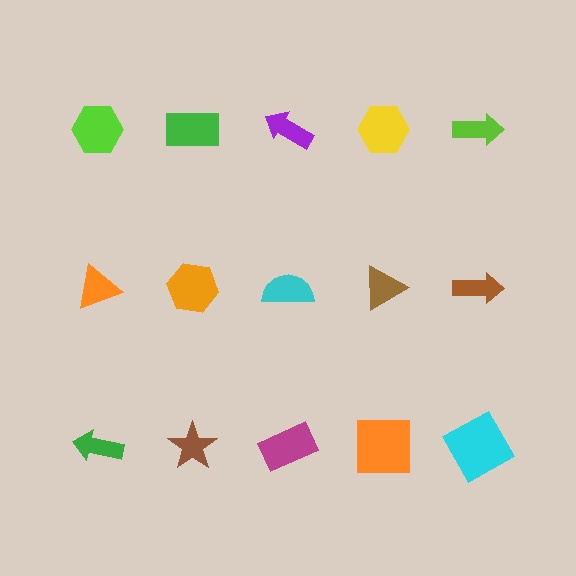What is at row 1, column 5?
A lime arrow.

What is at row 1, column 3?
A purple arrow.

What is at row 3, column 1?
A green arrow.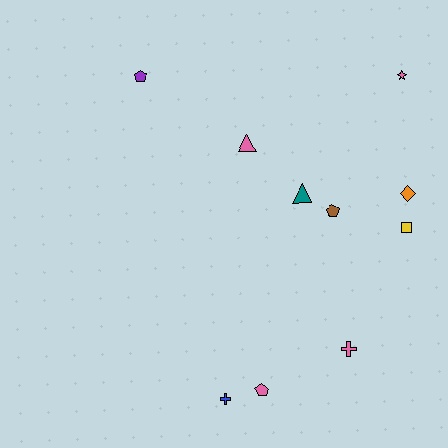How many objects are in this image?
There are 10 objects.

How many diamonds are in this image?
There is 1 diamond.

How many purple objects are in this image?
There is 1 purple object.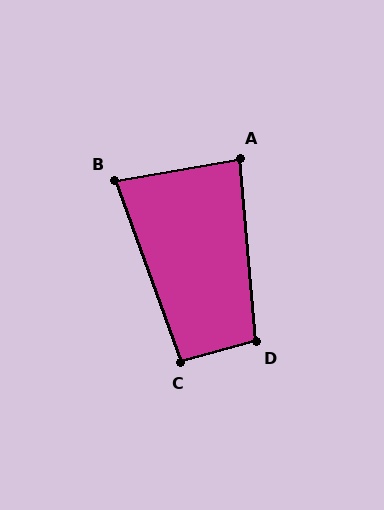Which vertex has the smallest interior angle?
B, at approximately 80 degrees.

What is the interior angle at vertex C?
Approximately 95 degrees (approximately right).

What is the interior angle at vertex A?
Approximately 85 degrees (approximately right).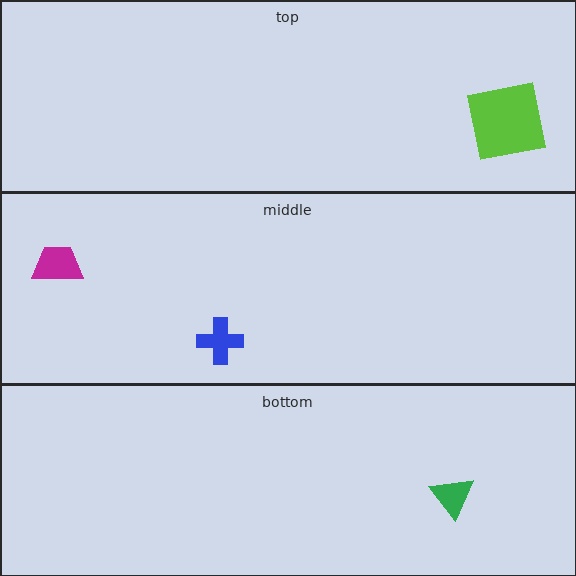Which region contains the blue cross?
The middle region.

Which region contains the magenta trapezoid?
The middle region.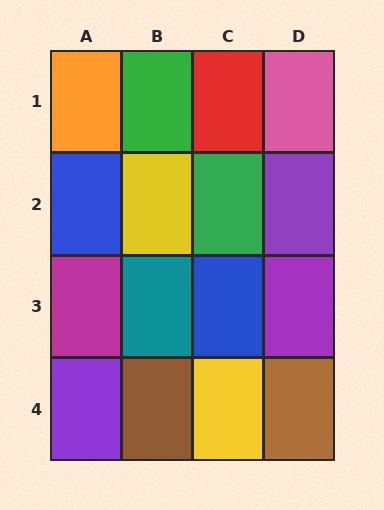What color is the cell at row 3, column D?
Purple.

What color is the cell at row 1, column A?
Orange.